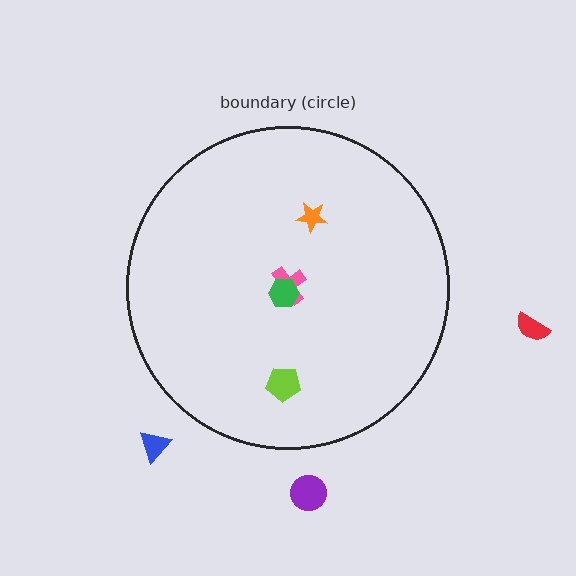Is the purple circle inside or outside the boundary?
Outside.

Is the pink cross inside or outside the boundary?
Inside.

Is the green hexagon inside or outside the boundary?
Inside.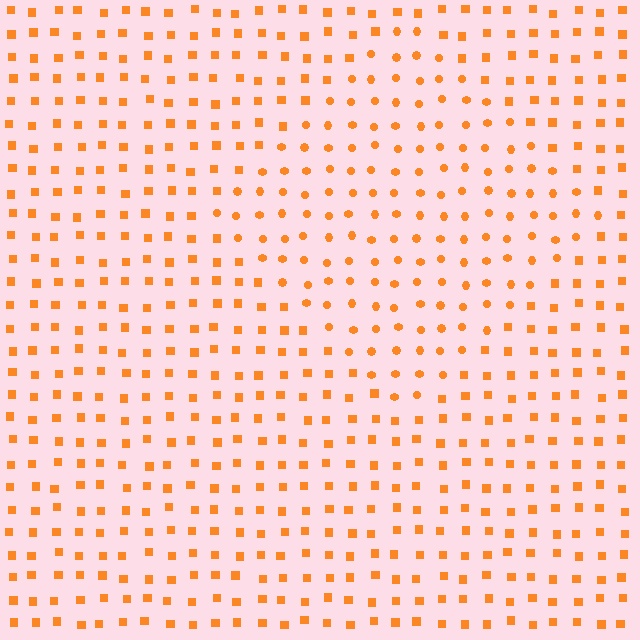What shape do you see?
I see a diamond.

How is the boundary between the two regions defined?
The boundary is defined by a change in element shape: circles inside vs. squares outside. All elements share the same color and spacing.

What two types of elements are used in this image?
The image uses circles inside the diamond region and squares outside it.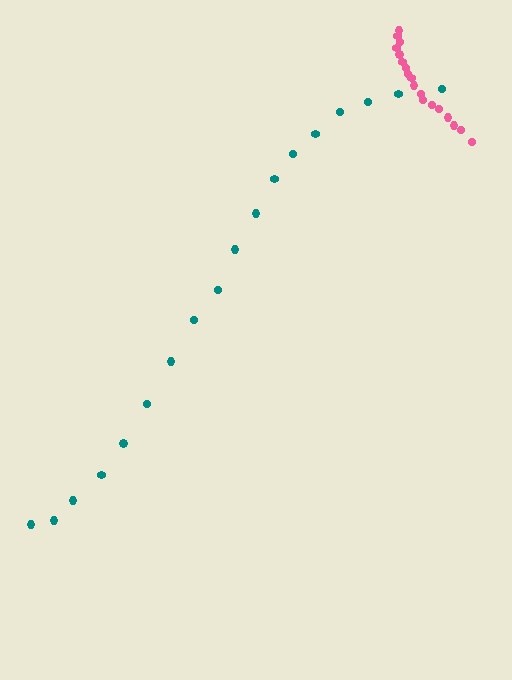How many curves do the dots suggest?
There are 2 distinct paths.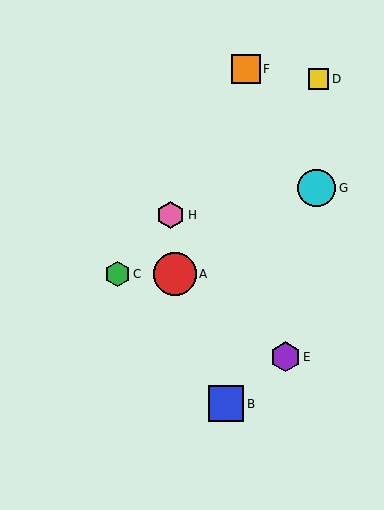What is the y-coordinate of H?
Object H is at y≈215.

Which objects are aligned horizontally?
Objects A, C are aligned horizontally.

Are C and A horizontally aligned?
Yes, both are at y≈274.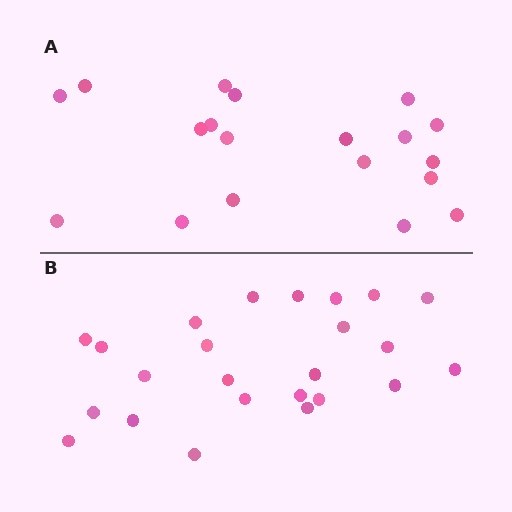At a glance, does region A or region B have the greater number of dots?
Region B (the bottom region) has more dots.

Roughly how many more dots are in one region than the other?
Region B has about 5 more dots than region A.